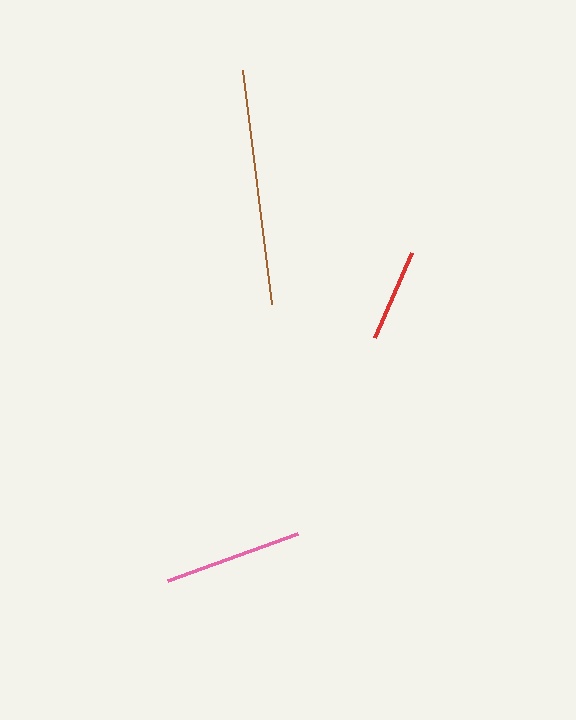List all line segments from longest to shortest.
From longest to shortest: brown, pink, red.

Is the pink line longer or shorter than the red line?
The pink line is longer than the red line.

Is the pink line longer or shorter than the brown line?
The brown line is longer than the pink line.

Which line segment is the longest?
The brown line is the longest at approximately 235 pixels.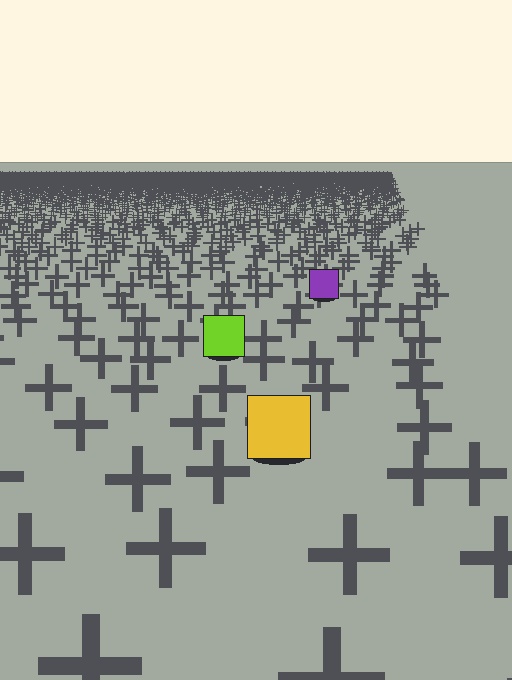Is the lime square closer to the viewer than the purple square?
Yes. The lime square is closer — you can tell from the texture gradient: the ground texture is coarser near it.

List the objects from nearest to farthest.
From nearest to farthest: the yellow square, the lime square, the purple square.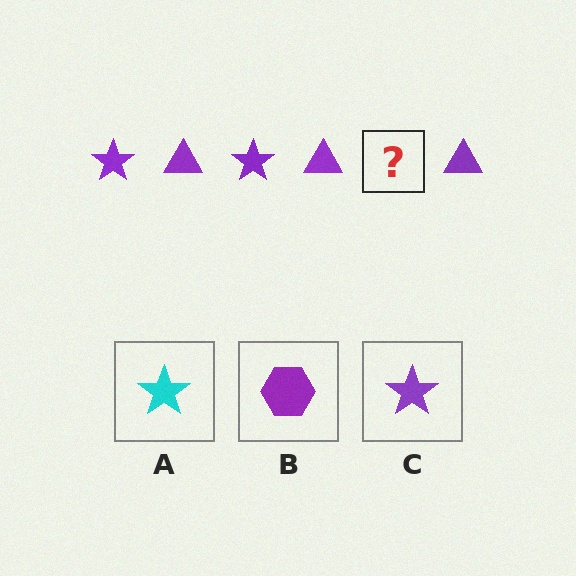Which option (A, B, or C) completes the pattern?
C.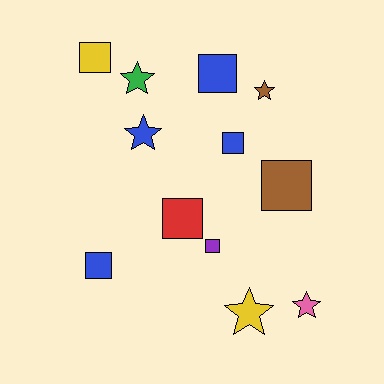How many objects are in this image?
There are 12 objects.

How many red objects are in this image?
There is 1 red object.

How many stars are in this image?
There are 5 stars.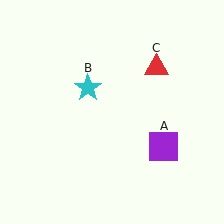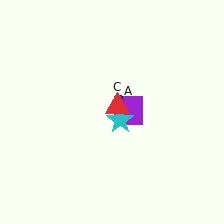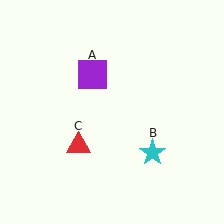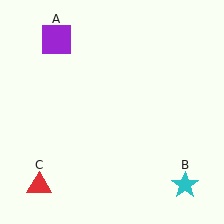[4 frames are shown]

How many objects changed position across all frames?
3 objects changed position: purple square (object A), cyan star (object B), red triangle (object C).